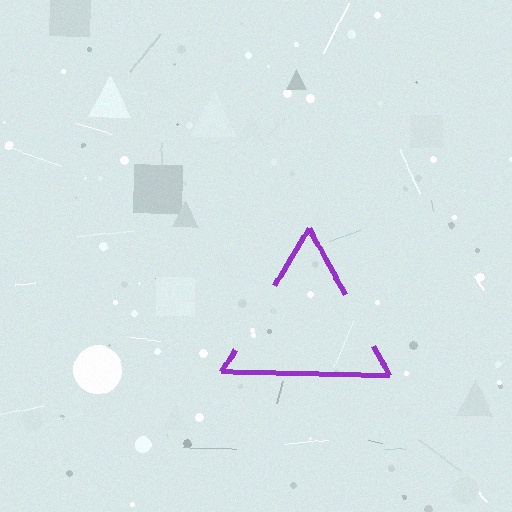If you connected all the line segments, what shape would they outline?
They would outline a triangle.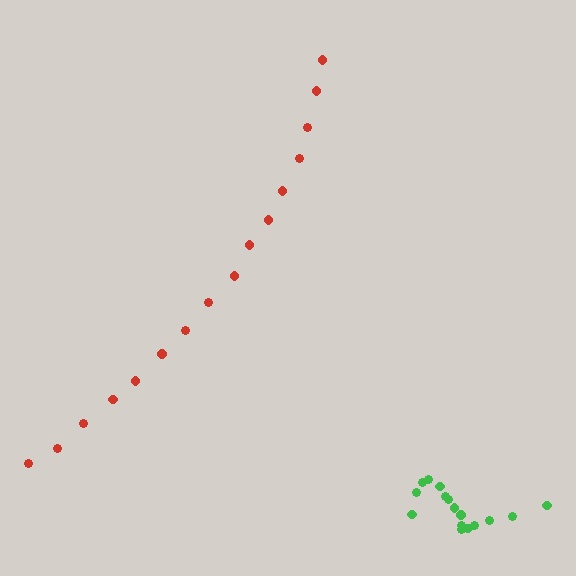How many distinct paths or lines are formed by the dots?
There are 2 distinct paths.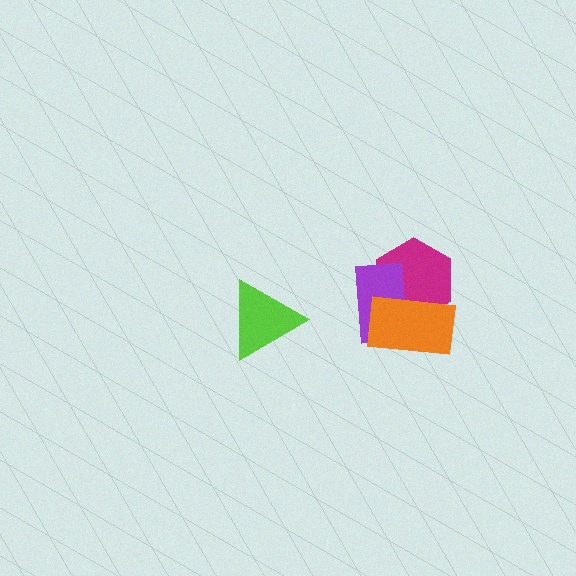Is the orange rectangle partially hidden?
No, no other shape covers it.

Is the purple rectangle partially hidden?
Yes, it is partially covered by another shape.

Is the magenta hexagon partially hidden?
Yes, it is partially covered by another shape.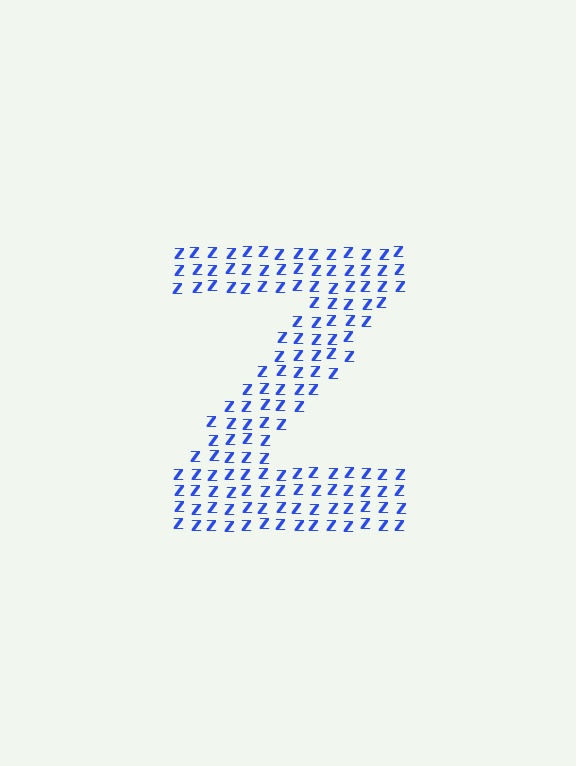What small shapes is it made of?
It is made of small letter Z's.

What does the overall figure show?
The overall figure shows the letter Z.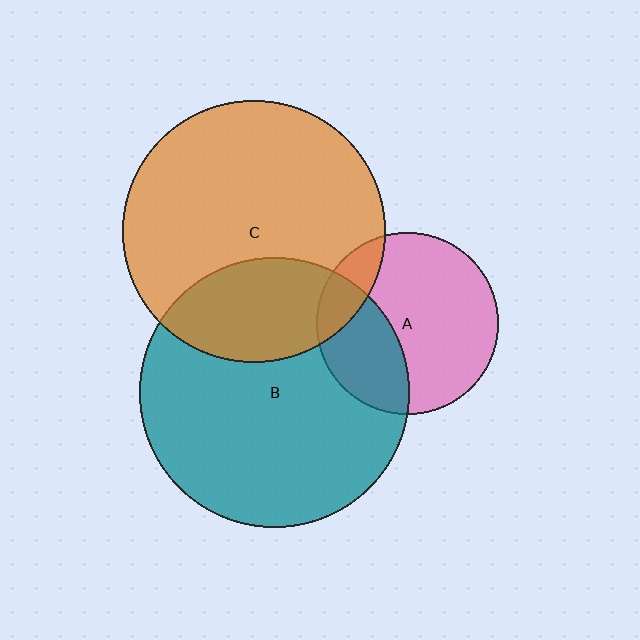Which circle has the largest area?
Circle B (teal).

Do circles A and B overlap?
Yes.